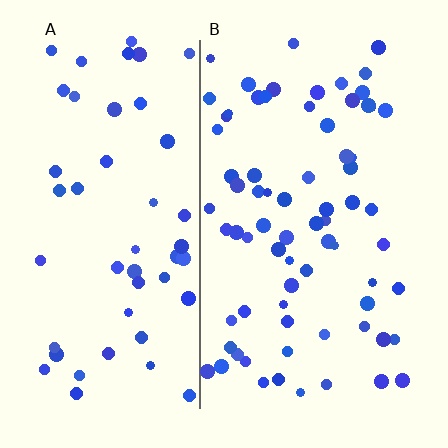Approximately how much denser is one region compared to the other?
Approximately 1.5× — region B over region A.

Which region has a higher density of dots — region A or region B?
B (the right).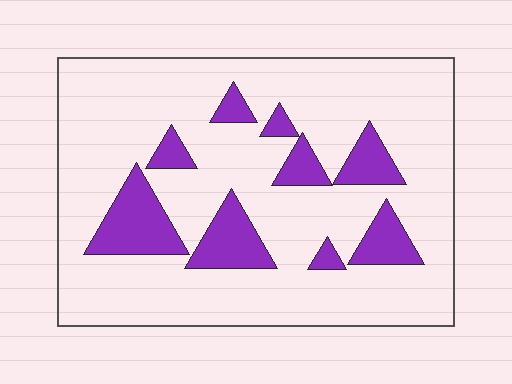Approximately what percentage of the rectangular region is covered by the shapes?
Approximately 20%.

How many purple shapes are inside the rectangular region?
9.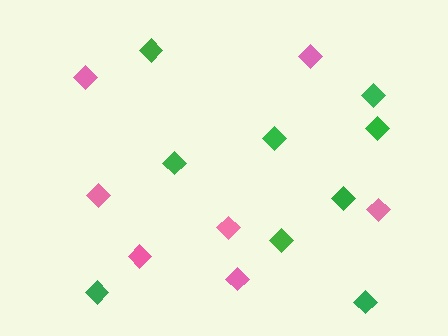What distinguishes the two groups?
There are 2 groups: one group of pink diamonds (7) and one group of green diamonds (9).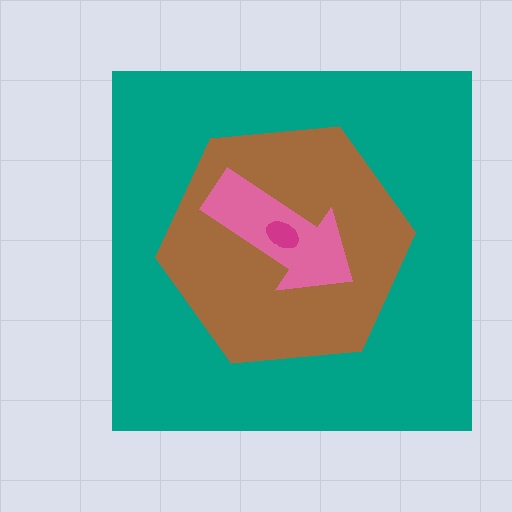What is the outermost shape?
The teal square.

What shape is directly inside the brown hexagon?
The pink arrow.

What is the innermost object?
The magenta ellipse.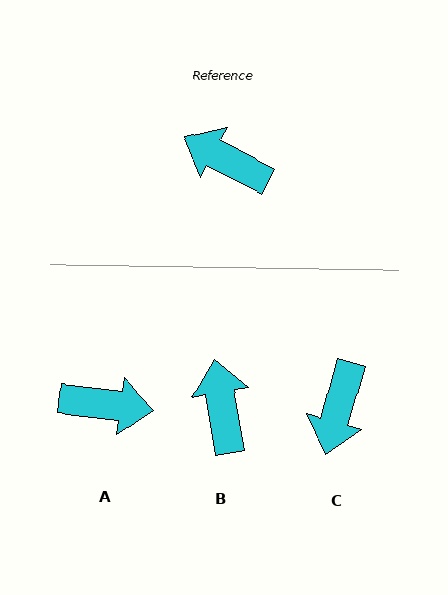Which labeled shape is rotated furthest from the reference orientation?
A, about 159 degrees away.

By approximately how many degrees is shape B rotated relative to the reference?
Approximately 53 degrees clockwise.